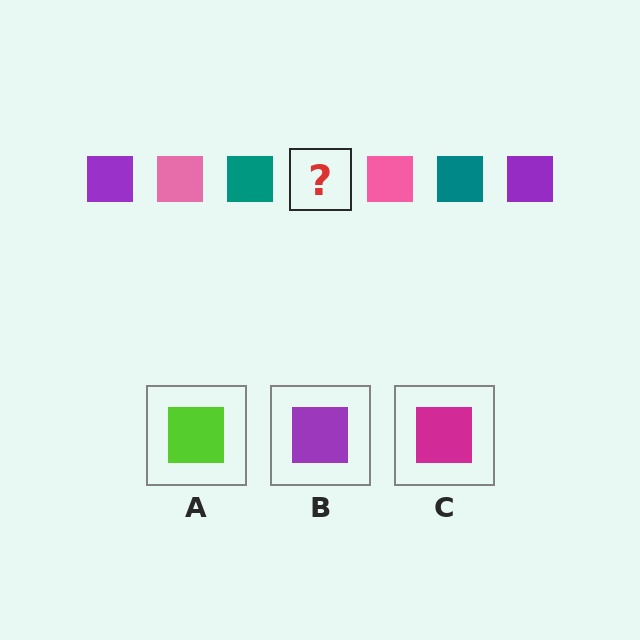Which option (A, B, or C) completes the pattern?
B.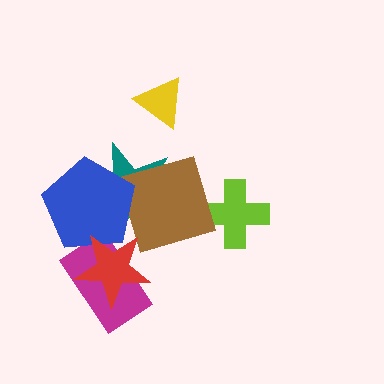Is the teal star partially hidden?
Yes, it is partially covered by another shape.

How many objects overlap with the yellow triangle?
0 objects overlap with the yellow triangle.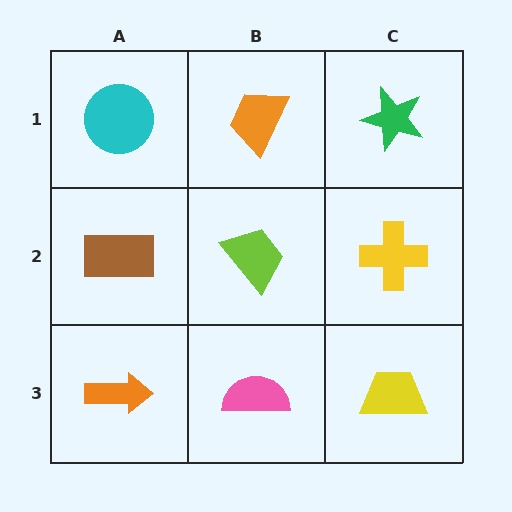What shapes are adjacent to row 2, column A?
A cyan circle (row 1, column A), an orange arrow (row 3, column A), a lime trapezoid (row 2, column B).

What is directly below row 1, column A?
A brown rectangle.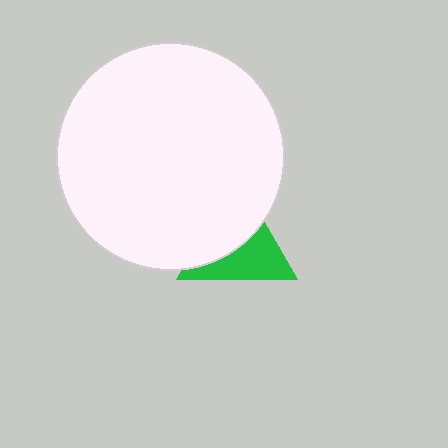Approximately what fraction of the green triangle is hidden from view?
Roughly 51% of the green triangle is hidden behind the white circle.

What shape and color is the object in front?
The object in front is a white circle.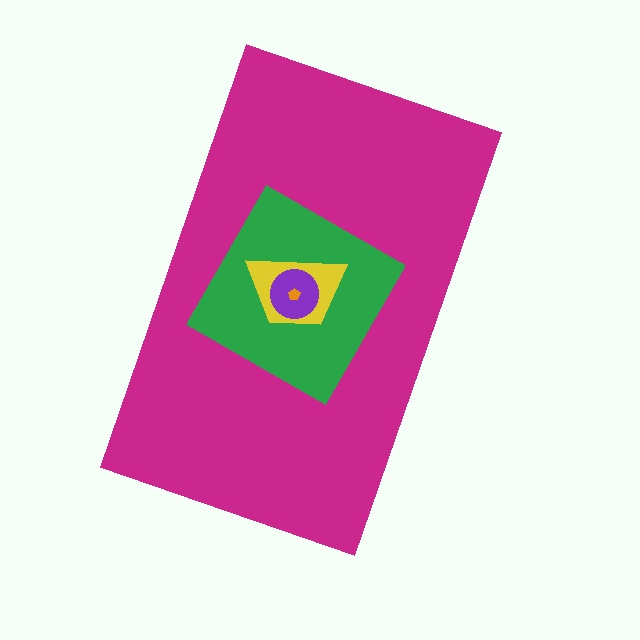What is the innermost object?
The orange pentagon.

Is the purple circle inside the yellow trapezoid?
Yes.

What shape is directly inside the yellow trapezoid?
The purple circle.